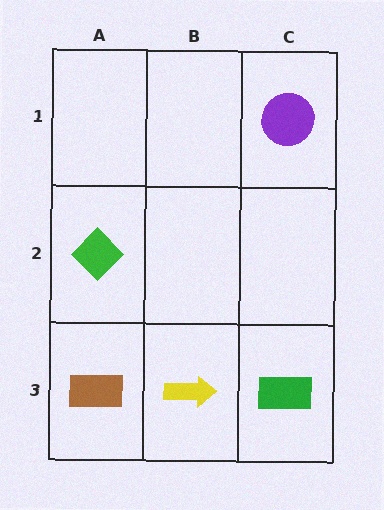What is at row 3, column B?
A yellow arrow.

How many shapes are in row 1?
1 shape.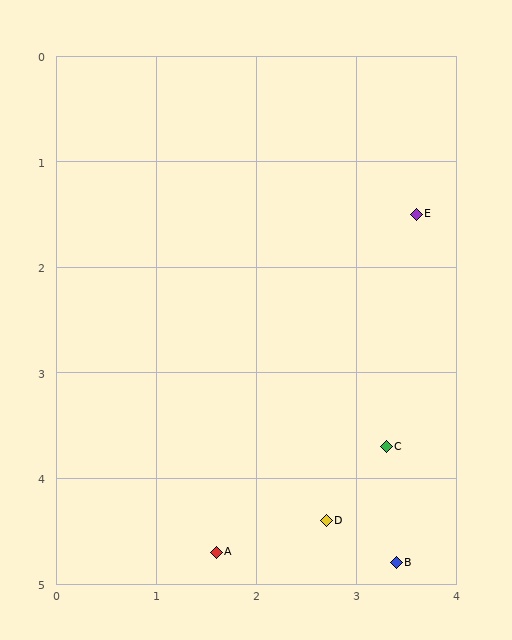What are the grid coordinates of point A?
Point A is at approximately (1.6, 4.7).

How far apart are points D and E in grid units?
Points D and E are about 3.0 grid units apart.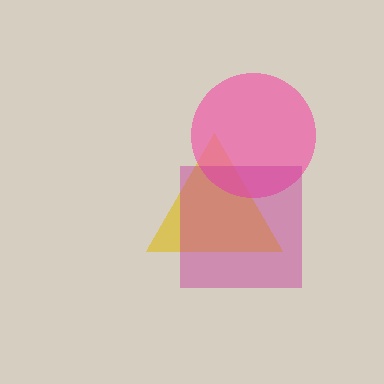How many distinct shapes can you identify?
There are 3 distinct shapes: a yellow triangle, a pink circle, a magenta square.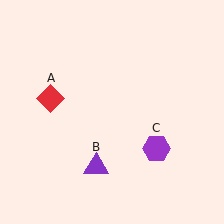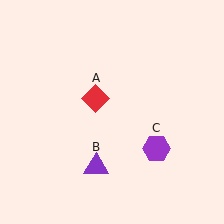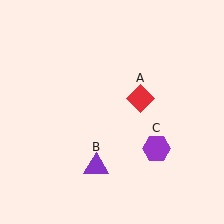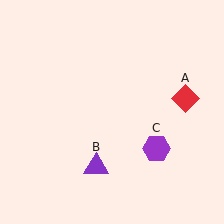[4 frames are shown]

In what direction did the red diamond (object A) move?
The red diamond (object A) moved right.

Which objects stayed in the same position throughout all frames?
Purple triangle (object B) and purple hexagon (object C) remained stationary.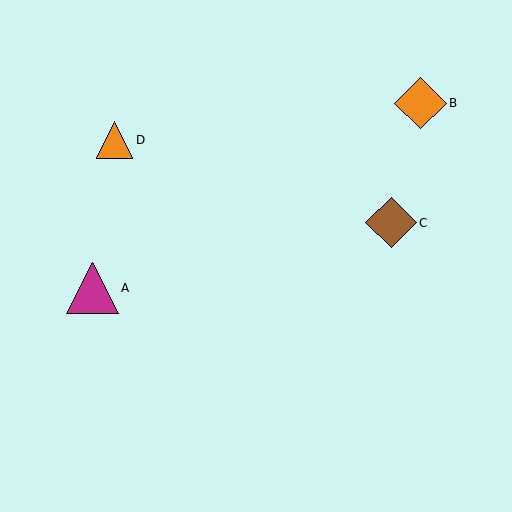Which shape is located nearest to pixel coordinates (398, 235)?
The brown diamond (labeled C) at (391, 223) is nearest to that location.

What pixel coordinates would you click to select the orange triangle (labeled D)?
Click at (115, 140) to select the orange triangle D.